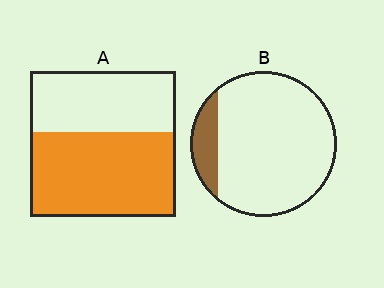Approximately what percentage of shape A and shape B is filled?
A is approximately 60% and B is approximately 15%.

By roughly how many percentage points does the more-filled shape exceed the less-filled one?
By roughly 45 percentage points (A over B).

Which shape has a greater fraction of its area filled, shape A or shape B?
Shape A.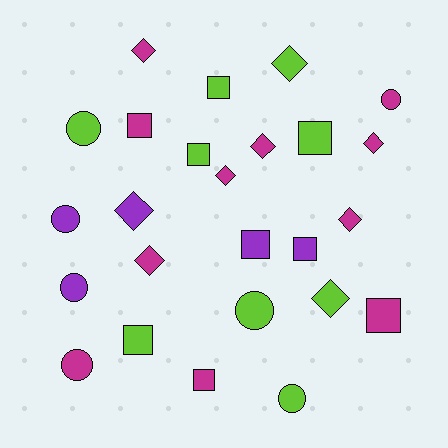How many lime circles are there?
There are 3 lime circles.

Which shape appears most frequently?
Diamond, with 9 objects.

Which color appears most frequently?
Magenta, with 11 objects.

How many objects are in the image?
There are 25 objects.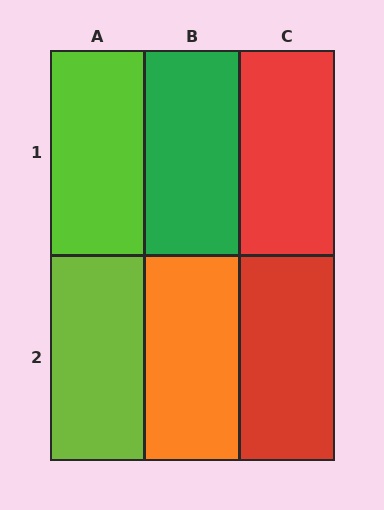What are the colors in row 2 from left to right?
Lime, orange, red.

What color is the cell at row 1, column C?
Red.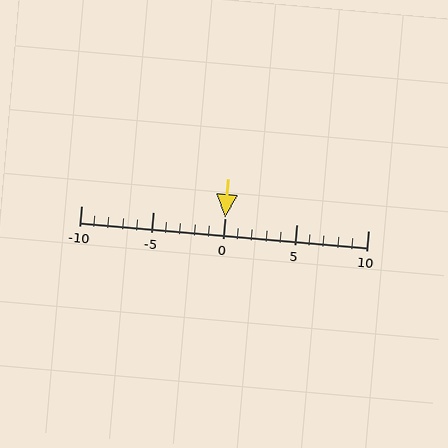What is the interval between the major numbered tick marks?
The major tick marks are spaced 5 units apart.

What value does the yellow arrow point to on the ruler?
The yellow arrow points to approximately 0.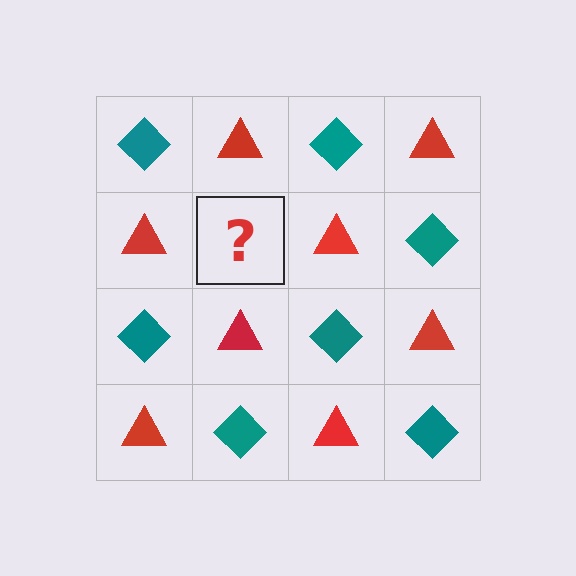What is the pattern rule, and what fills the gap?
The rule is that it alternates teal diamond and red triangle in a checkerboard pattern. The gap should be filled with a teal diamond.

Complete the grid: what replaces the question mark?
The question mark should be replaced with a teal diamond.